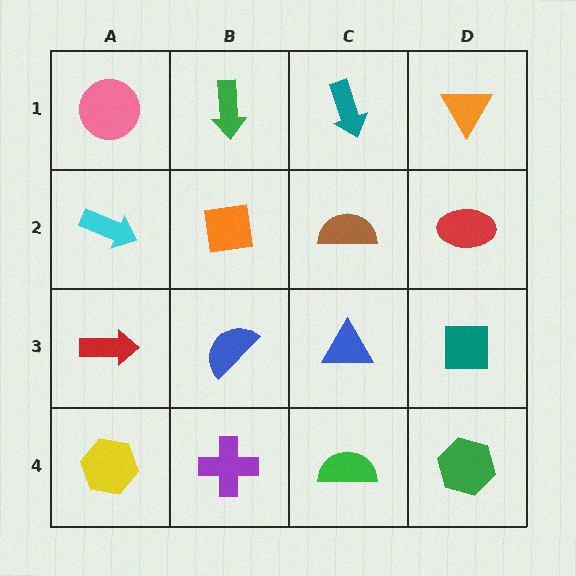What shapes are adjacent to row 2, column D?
An orange triangle (row 1, column D), a teal square (row 3, column D), a brown semicircle (row 2, column C).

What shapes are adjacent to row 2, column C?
A teal arrow (row 1, column C), a blue triangle (row 3, column C), an orange square (row 2, column B), a red ellipse (row 2, column D).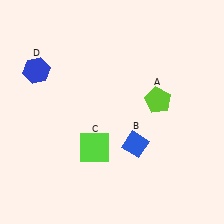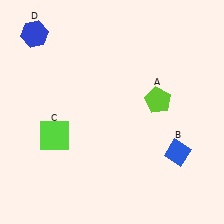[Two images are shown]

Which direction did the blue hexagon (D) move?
The blue hexagon (D) moved up.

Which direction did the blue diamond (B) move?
The blue diamond (B) moved right.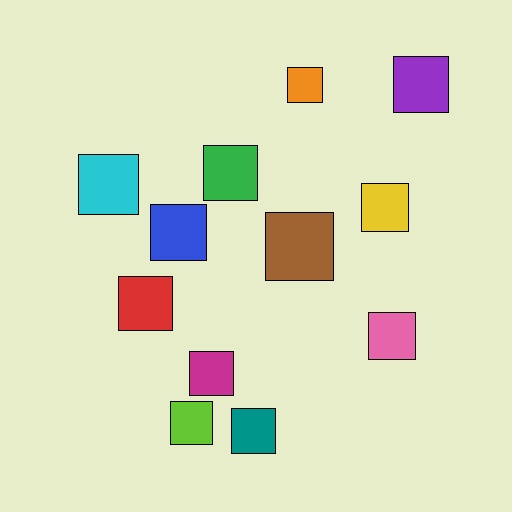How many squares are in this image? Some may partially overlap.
There are 12 squares.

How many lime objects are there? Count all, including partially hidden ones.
There is 1 lime object.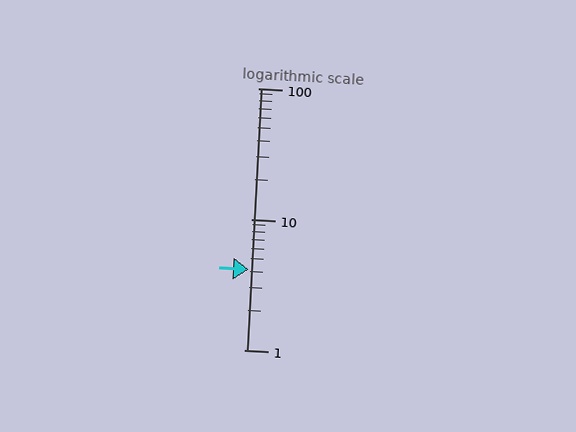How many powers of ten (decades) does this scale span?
The scale spans 2 decades, from 1 to 100.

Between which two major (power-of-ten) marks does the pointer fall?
The pointer is between 1 and 10.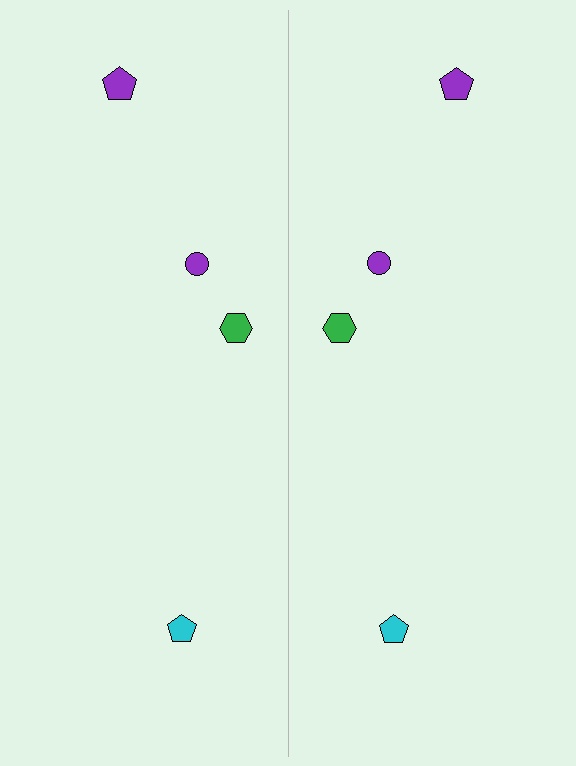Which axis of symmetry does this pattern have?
The pattern has a vertical axis of symmetry running through the center of the image.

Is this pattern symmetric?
Yes, this pattern has bilateral (reflection) symmetry.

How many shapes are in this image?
There are 8 shapes in this image.